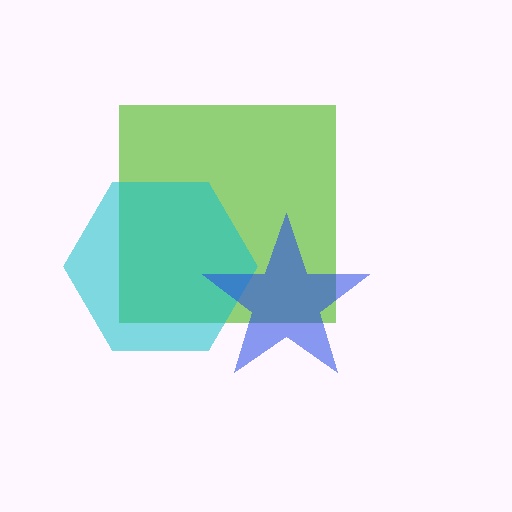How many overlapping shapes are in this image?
There are 3 overlapping shapes in the image.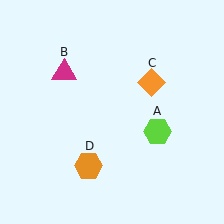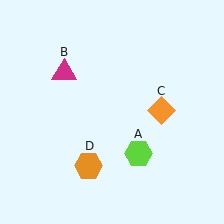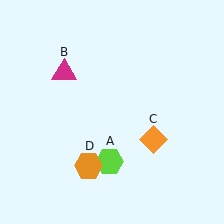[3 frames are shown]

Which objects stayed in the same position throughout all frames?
Magenta triangle (object B) and orange hexagon (object D) remained stationary.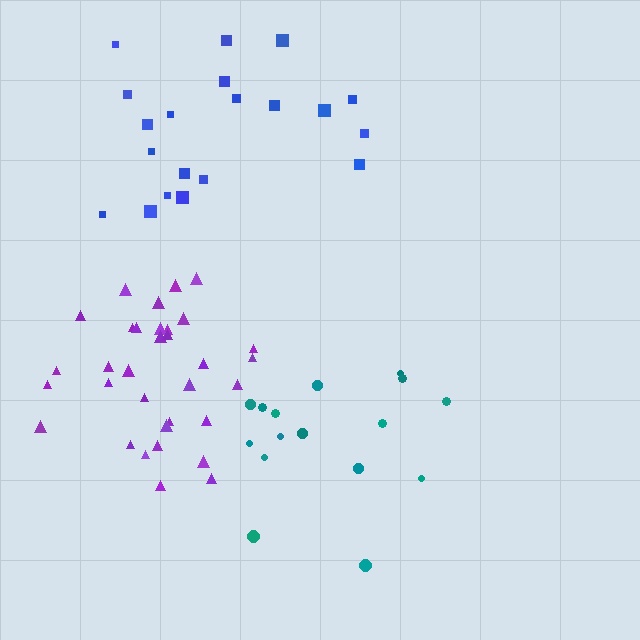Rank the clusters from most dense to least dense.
purple, teal, blue.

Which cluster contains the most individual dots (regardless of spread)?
Purple (33).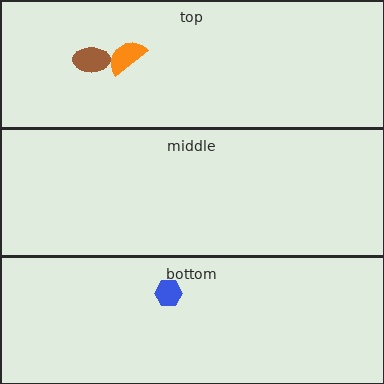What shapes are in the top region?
The brown ellipse, the orange semicircle.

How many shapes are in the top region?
2.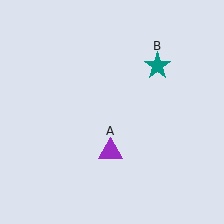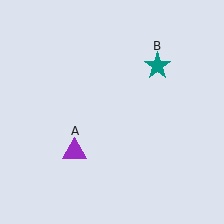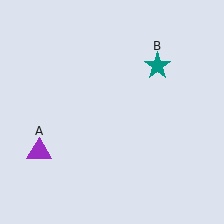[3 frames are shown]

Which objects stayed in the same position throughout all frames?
Teal star (object B) remained stationary.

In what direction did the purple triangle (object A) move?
The purple triangle (object A) moved left.